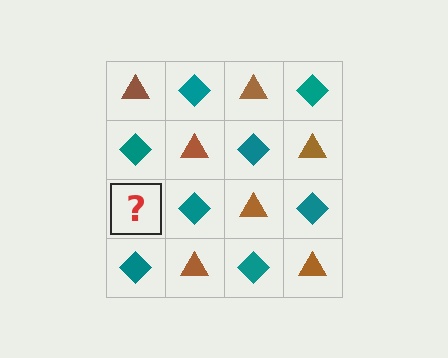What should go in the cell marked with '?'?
The missing cell should contain a brown triangle.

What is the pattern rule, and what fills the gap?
The rule is that it alternates brown triangle and teal diamond in a checkerboard pattern. The gap should be filled with a brown triangle.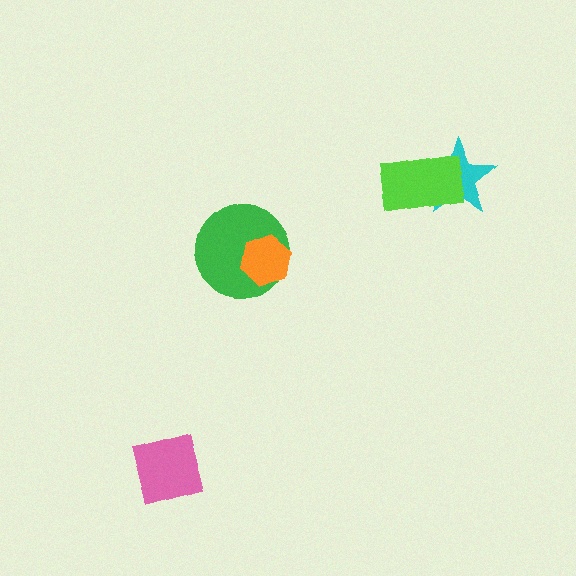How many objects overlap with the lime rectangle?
1 object overlaps with the lime rectangle.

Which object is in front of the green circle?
The orange hexagon is in front of the green circle.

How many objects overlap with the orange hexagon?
1 object overlaps with the orange hexagon.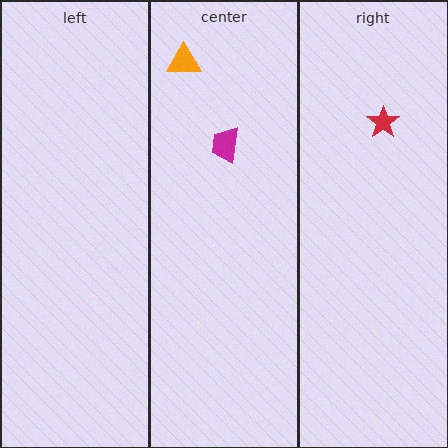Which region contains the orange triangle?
The center region.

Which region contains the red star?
The right region.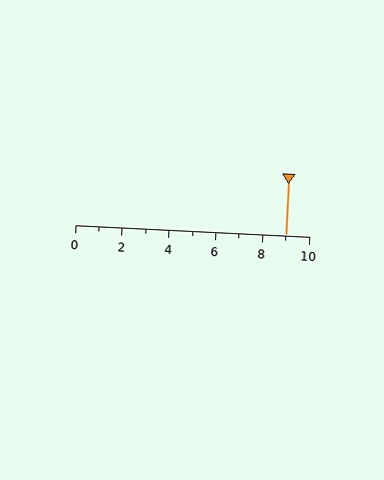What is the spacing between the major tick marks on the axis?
The major ticks are spaced 2 apart.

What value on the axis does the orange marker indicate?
The marker indicates approximately 9.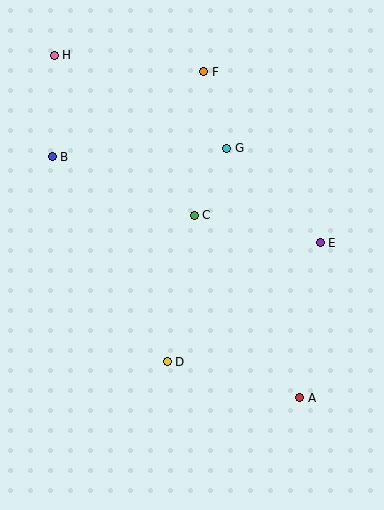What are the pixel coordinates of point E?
Point E is at (320, 243).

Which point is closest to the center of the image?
Point C at (194, 215) is closest to the center.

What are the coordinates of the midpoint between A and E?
The midpoint between A and E is at (310, 320).